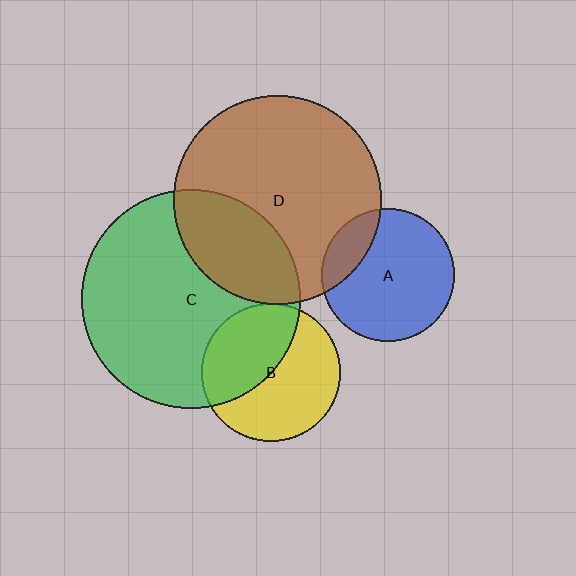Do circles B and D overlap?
Yes.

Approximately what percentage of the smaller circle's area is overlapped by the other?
Approximately 5%.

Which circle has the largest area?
Circle C (green).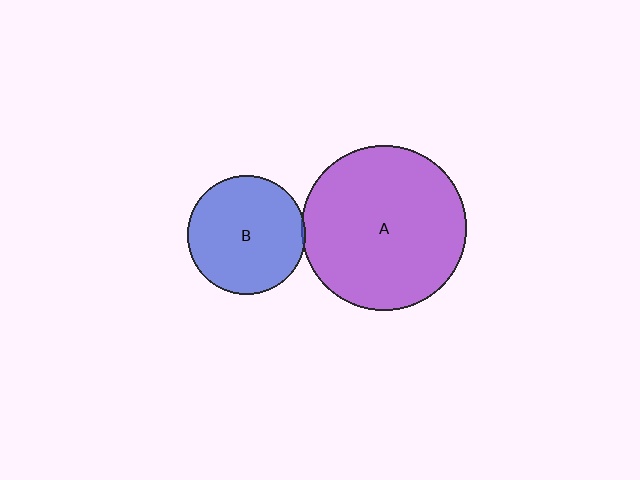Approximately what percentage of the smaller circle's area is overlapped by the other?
Approximately 5%.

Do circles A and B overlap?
Yes.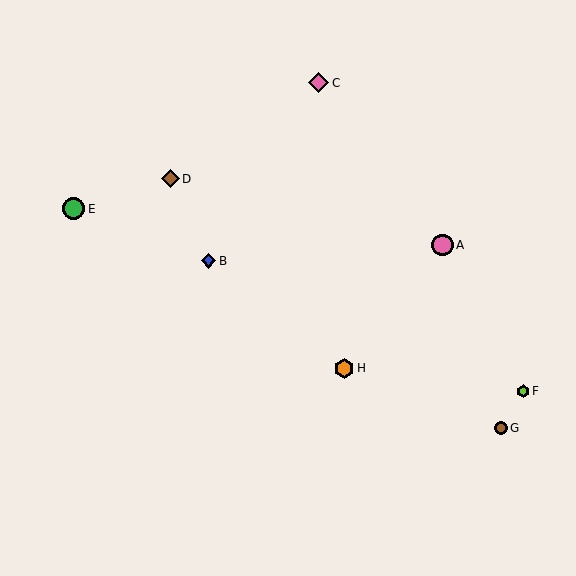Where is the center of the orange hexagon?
The center of the orange hexagon is at (344, 368).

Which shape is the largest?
The green circle (labeled E) is the largest.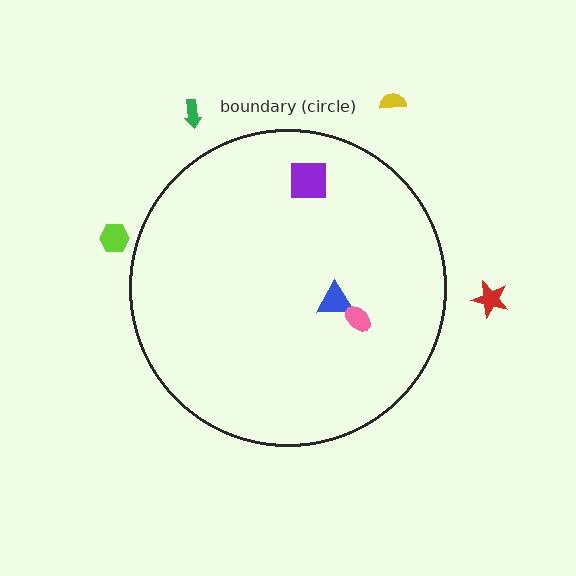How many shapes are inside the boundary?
3 inside, 4 outside.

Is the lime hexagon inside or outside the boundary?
Outside.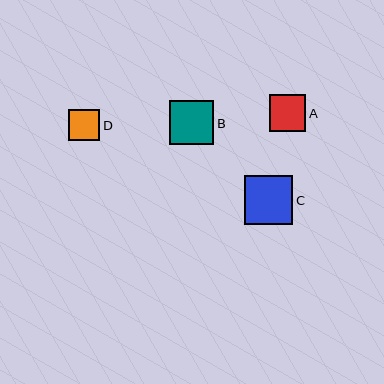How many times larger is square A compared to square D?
Square A is approximately 1.2 times the size of square D.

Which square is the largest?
Square C is the largest with a size of approximately 48 pixels.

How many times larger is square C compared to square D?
Square C is approximately 1.5 times the size of square D.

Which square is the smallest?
Square D is the smallest with a size of approximately 31 pixels.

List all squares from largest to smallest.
From largest to smallest: C, B, A, D.